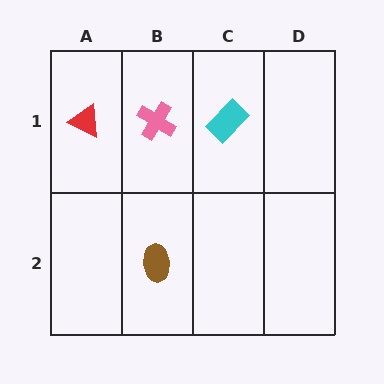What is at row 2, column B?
A brown ellipse.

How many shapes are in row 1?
3 shapes.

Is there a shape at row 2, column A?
No, that cell is empty.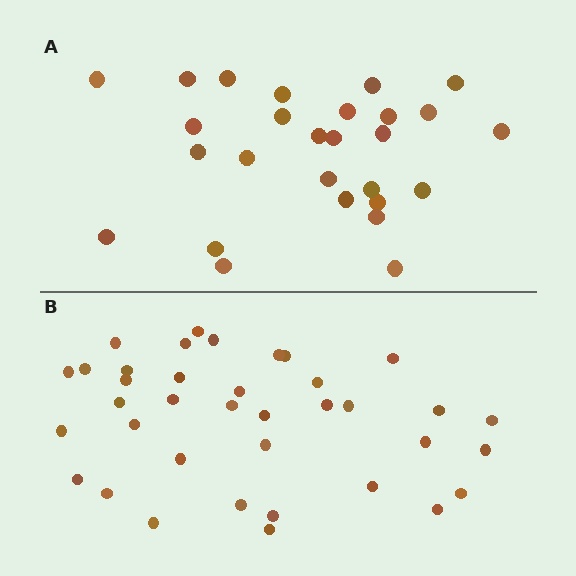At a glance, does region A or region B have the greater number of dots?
Region B (the bottom region) has more dots.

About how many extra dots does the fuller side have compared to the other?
Region B has roughly 10 or so more dots than region A.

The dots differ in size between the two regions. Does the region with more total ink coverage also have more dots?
No. Region A has more total ink coverage because its dots are larger, but region B actually contains more individual dots. Total area can be misleading — the number of items is what matters here.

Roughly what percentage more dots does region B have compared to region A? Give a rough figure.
About 35% more.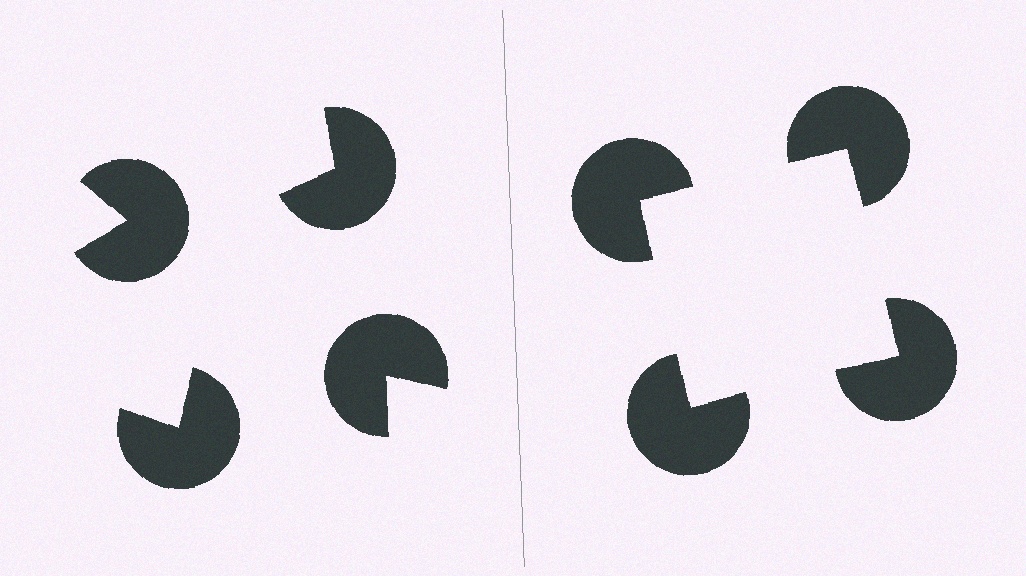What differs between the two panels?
The pac-man discs are positioned identically on both sides; only the wedge orientations differ. On the right they align to a square; on the left they are misaligned.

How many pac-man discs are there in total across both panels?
8 — 4 on each side.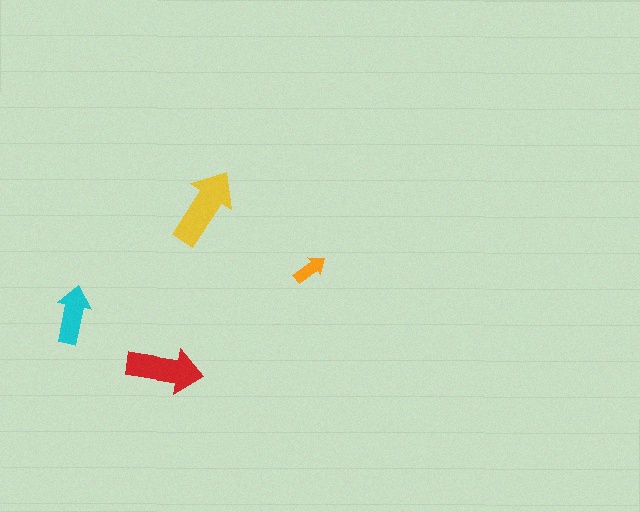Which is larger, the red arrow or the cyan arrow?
The red one.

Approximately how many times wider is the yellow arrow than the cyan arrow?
About 1.5 times wider.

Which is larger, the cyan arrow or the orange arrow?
The cyan one.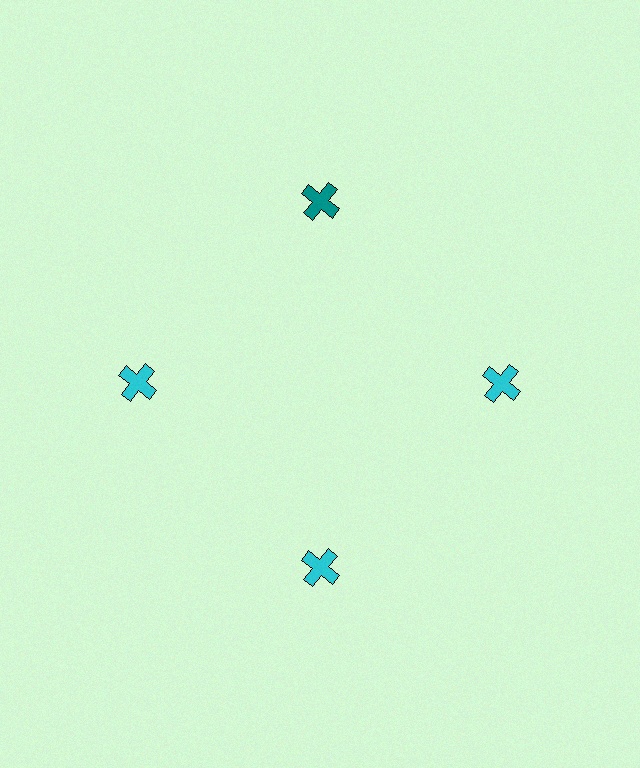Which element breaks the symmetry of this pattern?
The teal cross at roughly the 12 o'clock position breaks the symmetry. All other shapes are cyan crosses.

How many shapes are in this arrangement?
There are 4 shapes arranged in a ring pattern.